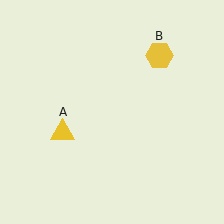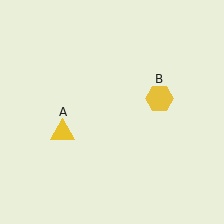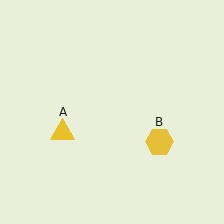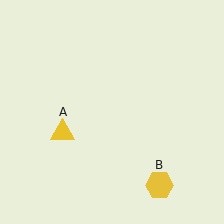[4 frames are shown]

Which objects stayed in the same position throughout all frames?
Yellow triangle (object A) remained stationary.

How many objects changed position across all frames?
1 object changed position: yellow hexagon (object B).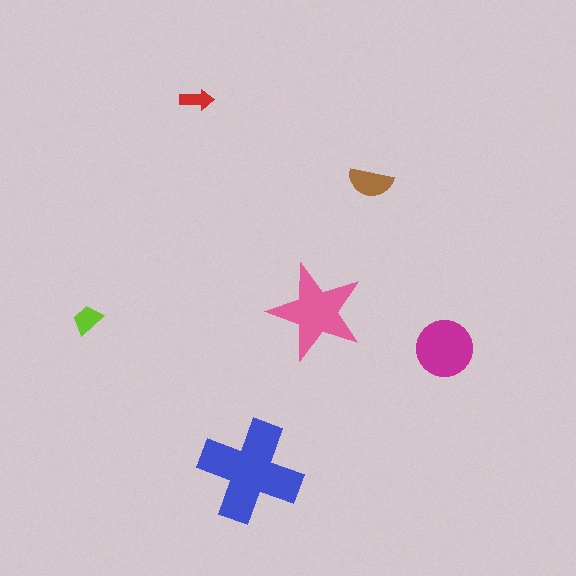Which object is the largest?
The blue cross.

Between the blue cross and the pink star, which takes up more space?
The blue cross.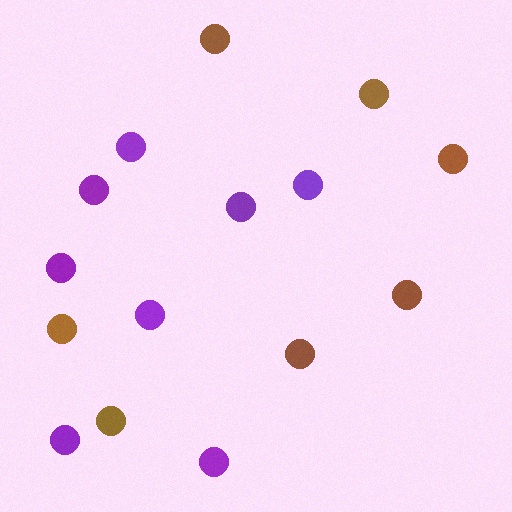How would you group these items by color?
There are 2 groups: one group of brown circles (7) and one group of purple circles (8).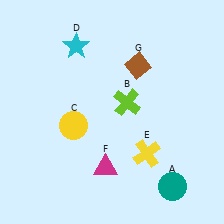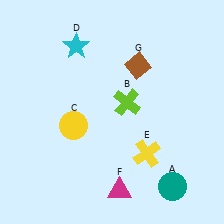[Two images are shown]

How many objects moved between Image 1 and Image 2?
1 object moved between the two images.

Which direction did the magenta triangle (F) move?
The magenta triangle (F) moved down.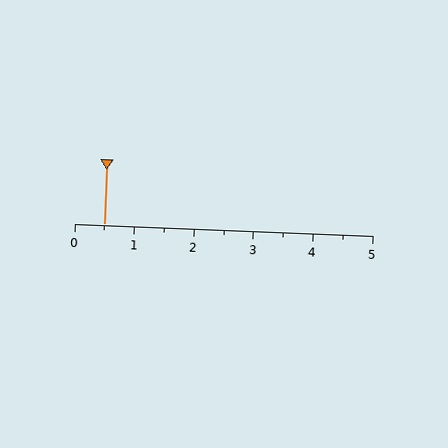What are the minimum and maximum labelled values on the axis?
The axis runs from 0 to 5.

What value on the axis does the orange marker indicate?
The marker indicates approximately 0.5.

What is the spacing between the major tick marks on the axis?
The major ticks are spaced 1 apart.